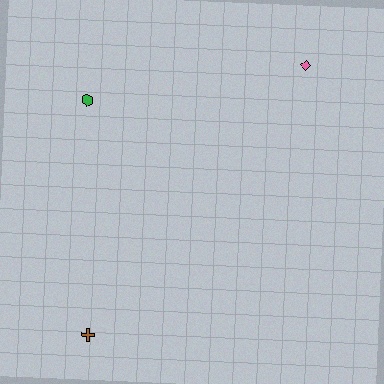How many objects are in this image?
There are 3 objects.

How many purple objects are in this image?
There are no purple objects.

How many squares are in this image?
There are no squares.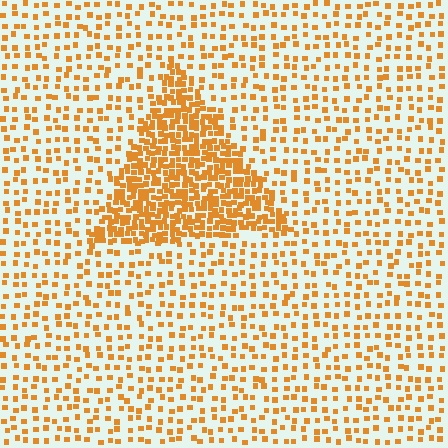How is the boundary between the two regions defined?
The boundary is defined by a change in element density (approximately 2.7x ratio). All elements are the same color, size, and shape.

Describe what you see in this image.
The image contains small orange elements arranged at two different densities. A triangle-shaped region is visible where the elements are more densely packed than the surrounding area.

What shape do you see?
I see a triangle.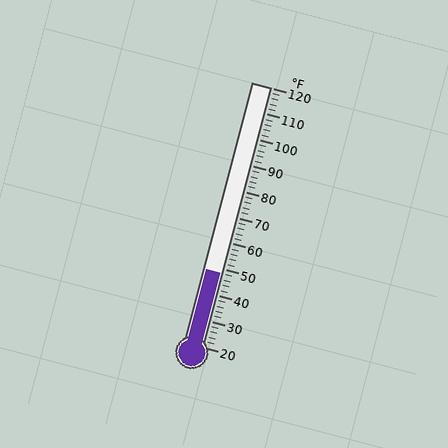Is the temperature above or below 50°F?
The temperature is below 50°F.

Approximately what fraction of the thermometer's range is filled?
The thermometer is filled to approximately 30% of its range.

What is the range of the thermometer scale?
The thermometer scale ranges from 20°F to 120°F.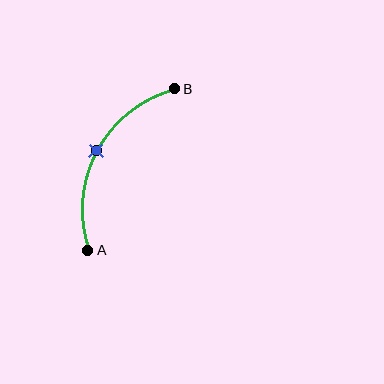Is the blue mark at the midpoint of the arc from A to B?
Yes. The blue mark lies on the arc at equal arc-length from both A and B — it is the arc midpoint.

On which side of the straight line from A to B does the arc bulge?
The arc bulges to the left of the straight line connecting A and B.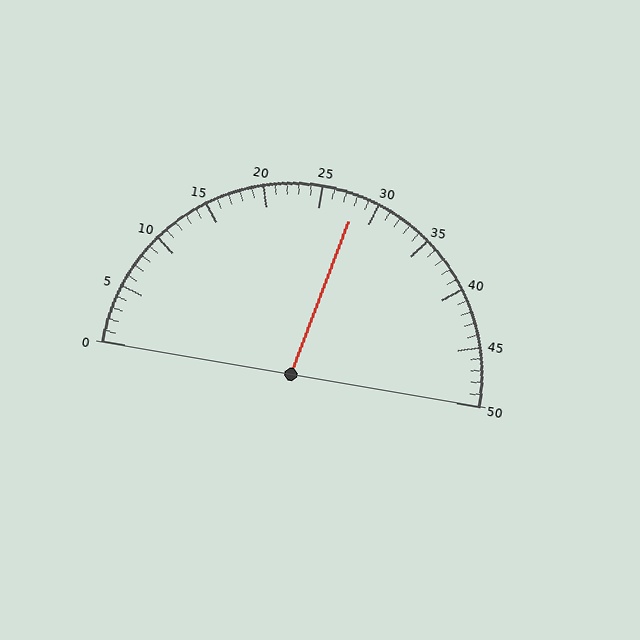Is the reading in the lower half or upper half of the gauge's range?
The reading is in the upper half of the range (0 to 50).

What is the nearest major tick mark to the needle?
The nearest major tick mark is 30.